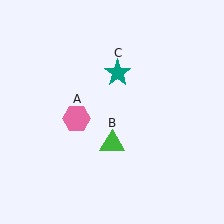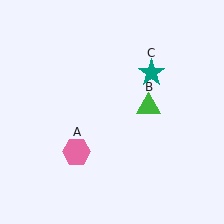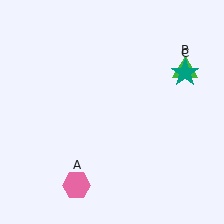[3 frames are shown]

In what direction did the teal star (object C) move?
The teal star (object C) moved right.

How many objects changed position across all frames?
3 objects changed position: pink hexagon (object A), green triangle (object B), teal star (object C).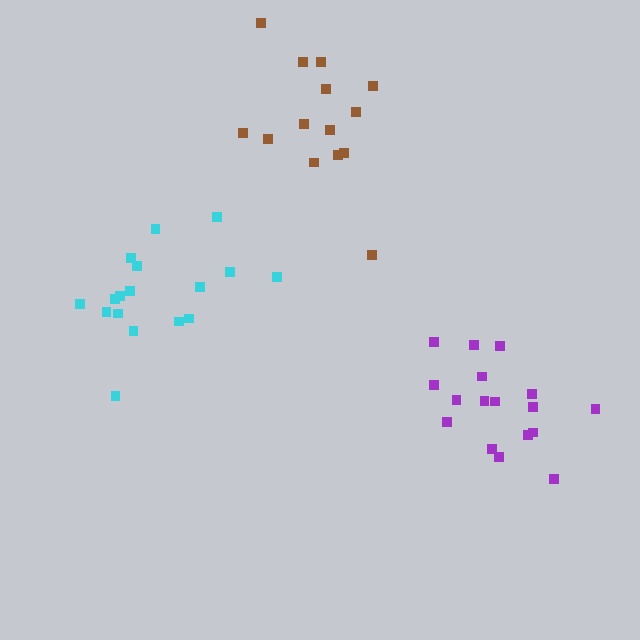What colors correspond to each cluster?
The clusters are colored: purple, cyan, brown.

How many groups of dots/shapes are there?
There are 3 groups.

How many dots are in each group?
Group 1: 17 dots, Group 2: 17 dots, Group 3: 14 dots (48 total).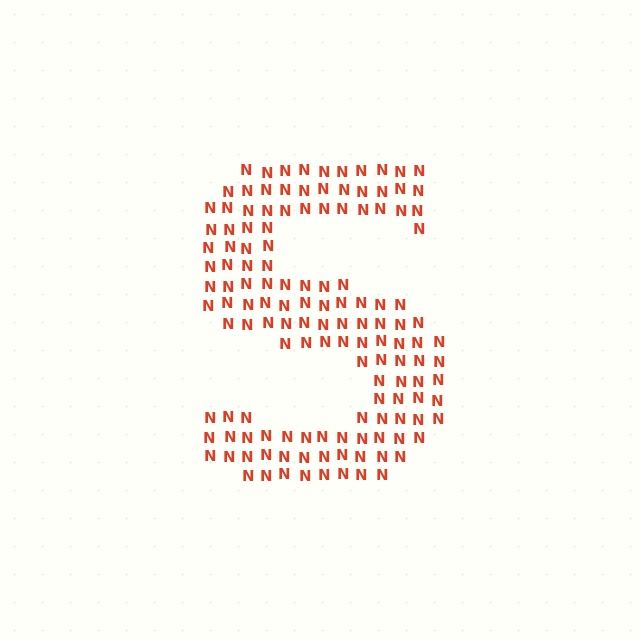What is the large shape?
The large shape is the letter S.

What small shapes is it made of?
It is made of small letter N's.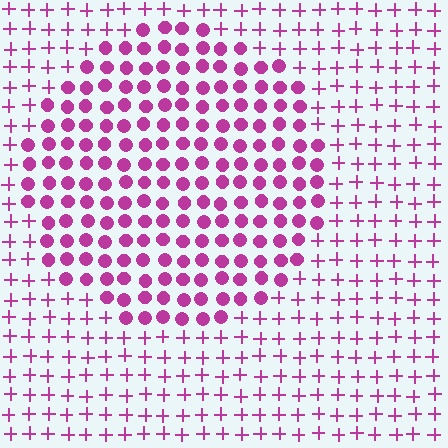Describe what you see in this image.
The image is filled with small magenta elements arranged in a uniform grid. A circle-shaped region contains circles, while the surrounding area contains plus signs. The boundary is defined purely by the change in element shape.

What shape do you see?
I see a circle.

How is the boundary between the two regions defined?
The boundary is defined by a change in element shape: circles inside vs. plus signs outside. All elements share the same color and spacing.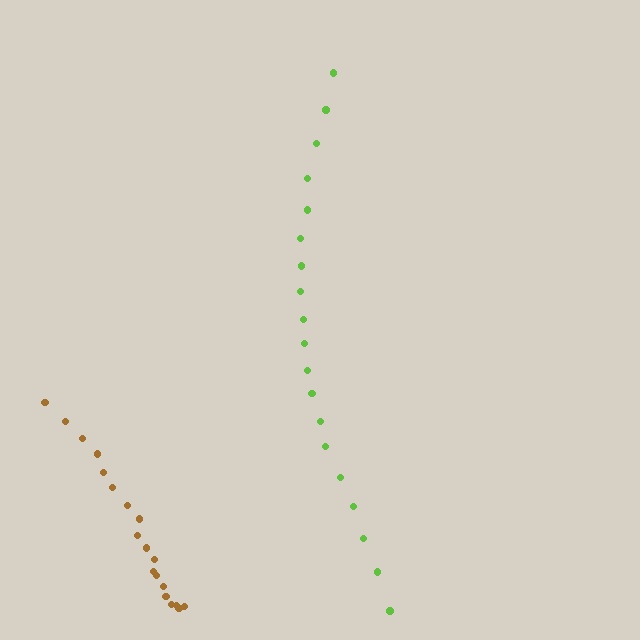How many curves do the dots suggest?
There are 2 distinct paths.